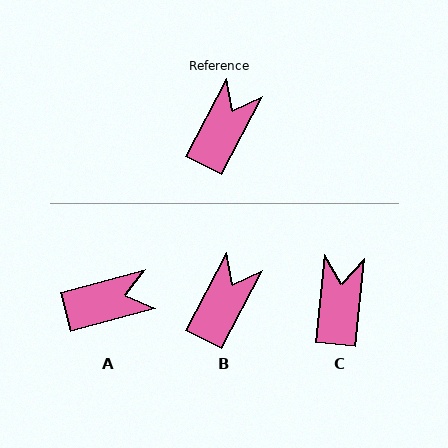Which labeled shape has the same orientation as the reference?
B.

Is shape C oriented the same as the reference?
No, it is off by about 21 degrees.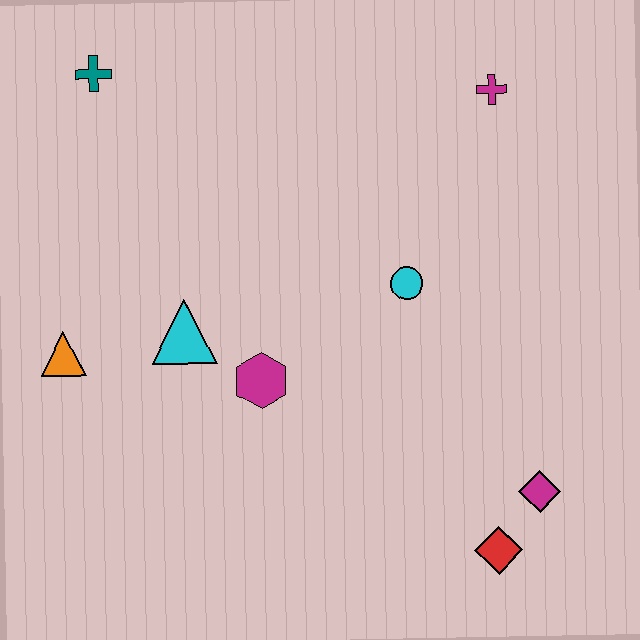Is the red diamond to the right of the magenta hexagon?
Yes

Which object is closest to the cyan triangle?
The magenta hexagon is closest to the cyan triangle.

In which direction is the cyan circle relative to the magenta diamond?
The cyan circle is above the magenta diamond.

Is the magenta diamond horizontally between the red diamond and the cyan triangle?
No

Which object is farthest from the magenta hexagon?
The magenta cross is farthest from the magenta hexagon.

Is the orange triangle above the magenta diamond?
Yes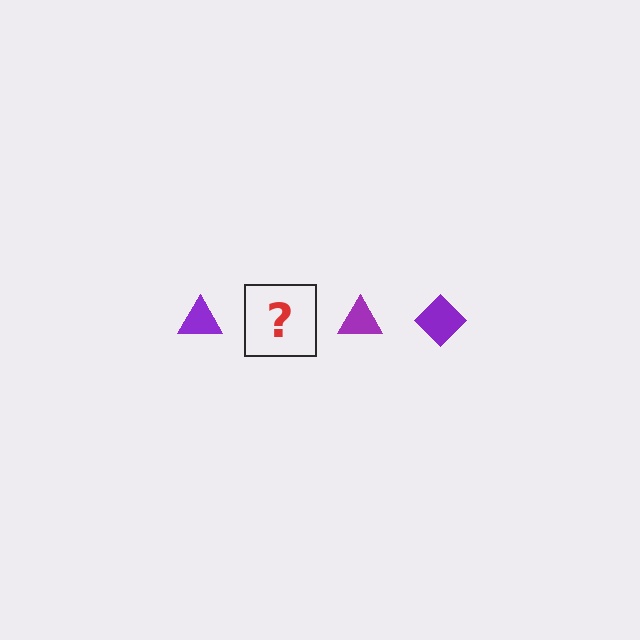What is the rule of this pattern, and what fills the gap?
The rule is that the pattern cycles through triangle, diamond shapes in purple. The gap should be filled with a purple diamond.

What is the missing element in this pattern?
The missing element is a purple diamond.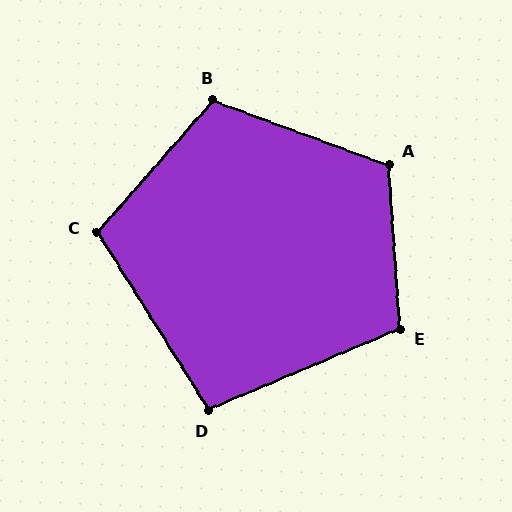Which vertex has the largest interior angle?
A, at approximately 114 degrees.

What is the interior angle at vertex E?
Approximately 109 degrees (obtuse).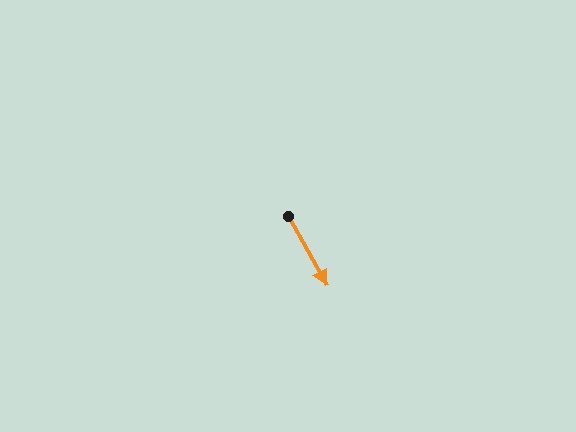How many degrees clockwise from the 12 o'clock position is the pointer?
Approximately 151 degrees.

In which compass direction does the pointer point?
Southeast.